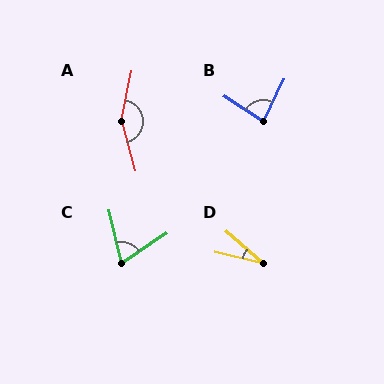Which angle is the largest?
A, at approximately 154 degrees.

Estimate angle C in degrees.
Approximately 69 degrees.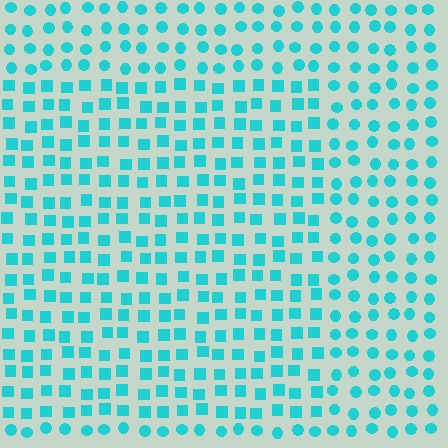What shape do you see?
I see a rectangle.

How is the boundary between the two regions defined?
The boundary is defined by a change in element shape: squares inside vs. circles outside. All elements share the same color and spacing.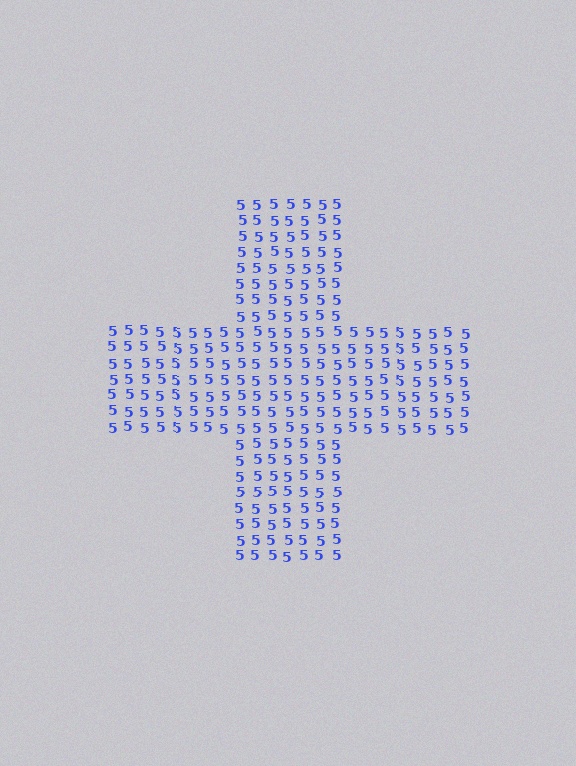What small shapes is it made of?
It is made of small digit 5's.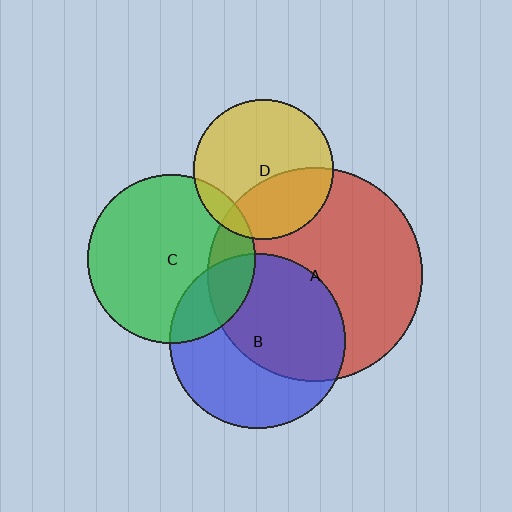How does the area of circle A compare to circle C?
Approximately 1.6 times.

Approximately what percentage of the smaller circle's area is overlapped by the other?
Approximately 55%.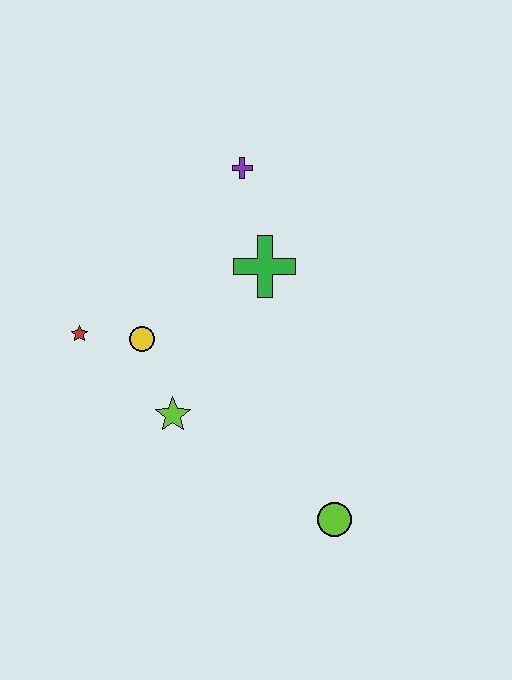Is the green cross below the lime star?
No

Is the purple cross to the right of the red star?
Yes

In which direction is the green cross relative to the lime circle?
The green cross is above the lime circle.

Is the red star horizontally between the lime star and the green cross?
No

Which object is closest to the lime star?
The yellow circle is closest to the lime star.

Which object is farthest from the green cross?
The lime circle is farthest from the green cross.